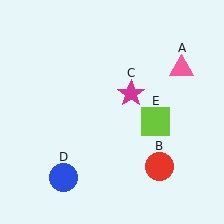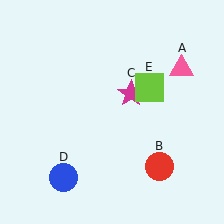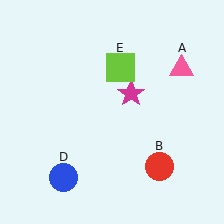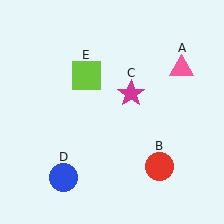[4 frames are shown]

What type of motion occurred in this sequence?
The lime square (object E) rotated counterclockwise around the center of the scene.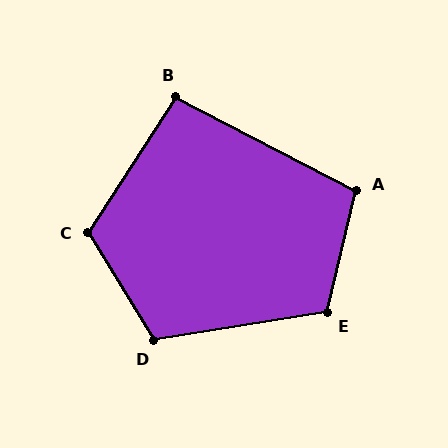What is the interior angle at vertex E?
Approximately 112 degrees (obtuse).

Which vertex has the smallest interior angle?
B, at approximately 95 degrees.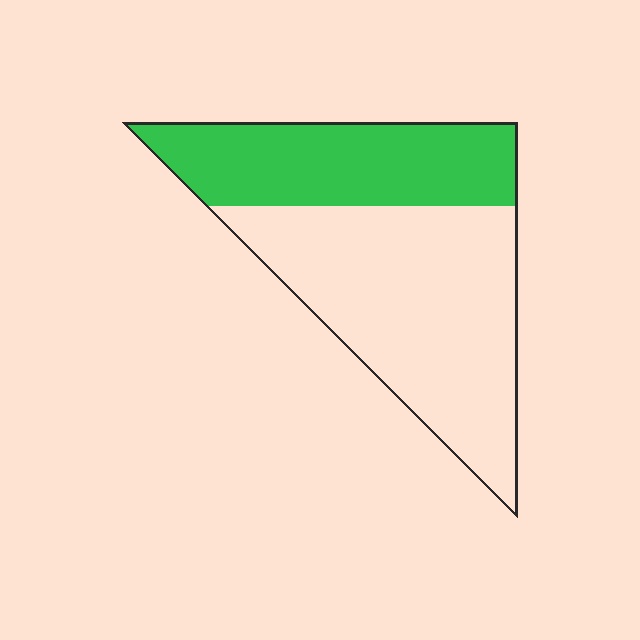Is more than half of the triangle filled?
No.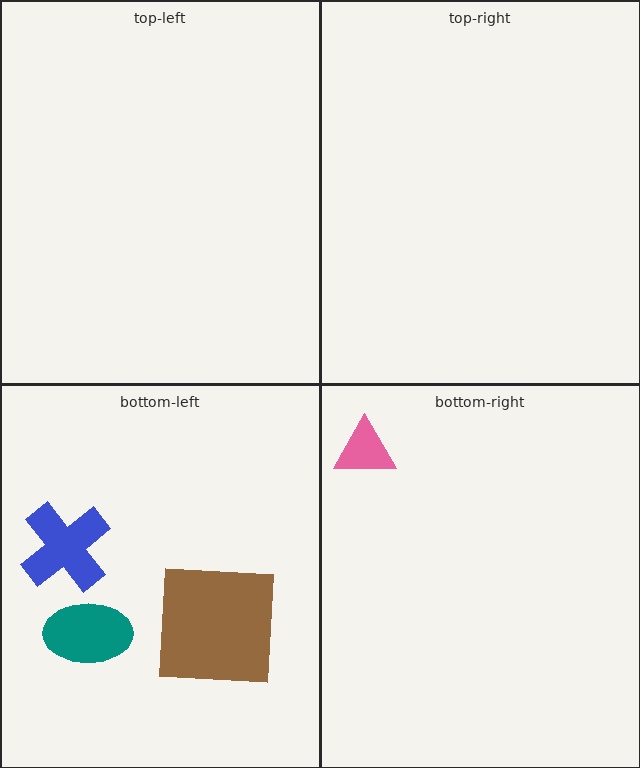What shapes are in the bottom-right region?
The pink triangle.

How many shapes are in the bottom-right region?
1.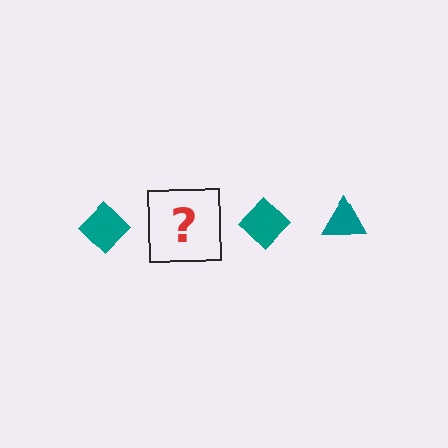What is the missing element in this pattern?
The missing element is a teal triangle.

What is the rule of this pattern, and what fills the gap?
The rule is that the pattern cycles through diamond, triangle shapes in teal. The gap should be filled with a teal triangle.